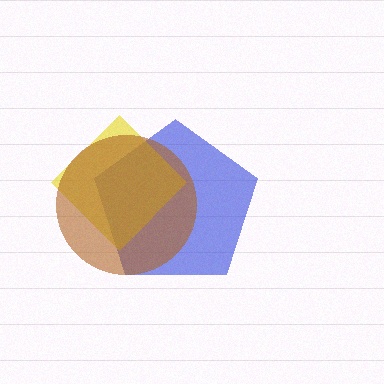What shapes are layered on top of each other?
The layered shapes are: a blue pentagon, a yellow diamond, a brown circle.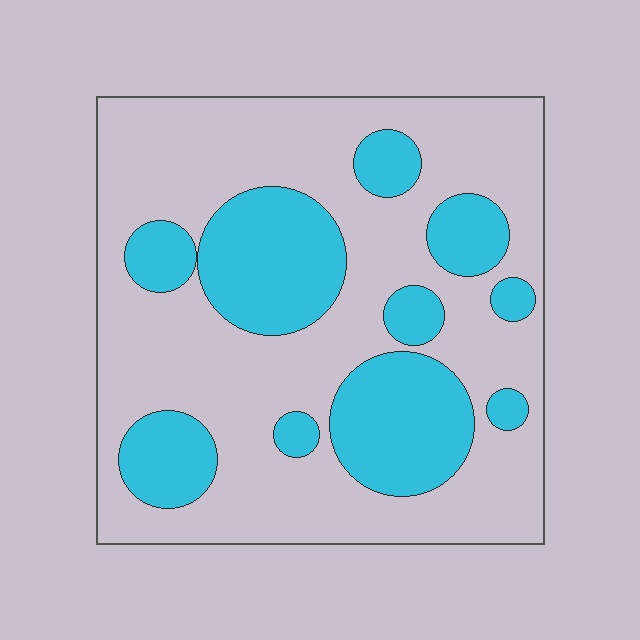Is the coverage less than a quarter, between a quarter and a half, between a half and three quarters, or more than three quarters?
Between a quarter and a half.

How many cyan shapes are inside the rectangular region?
10.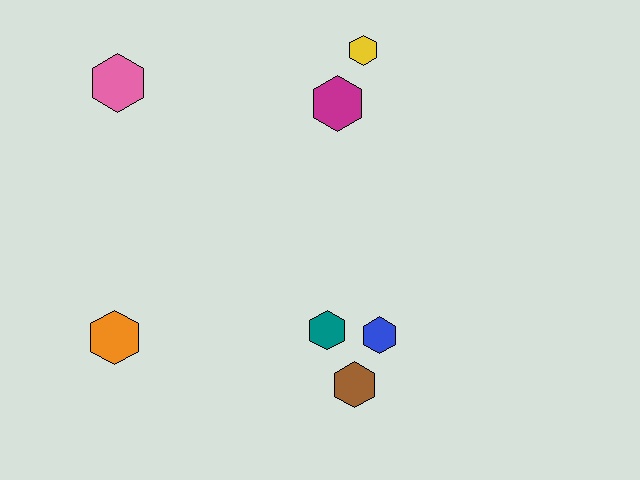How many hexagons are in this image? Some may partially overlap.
There are 7 hexagons.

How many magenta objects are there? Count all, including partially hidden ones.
There is 1 magenta object.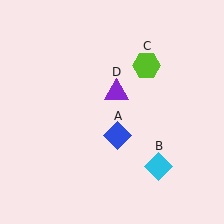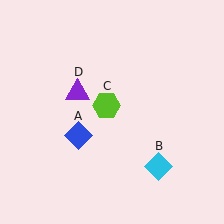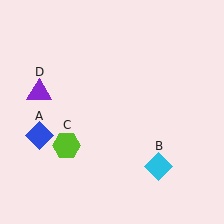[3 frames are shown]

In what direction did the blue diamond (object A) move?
The blue diamond (object A) moved left.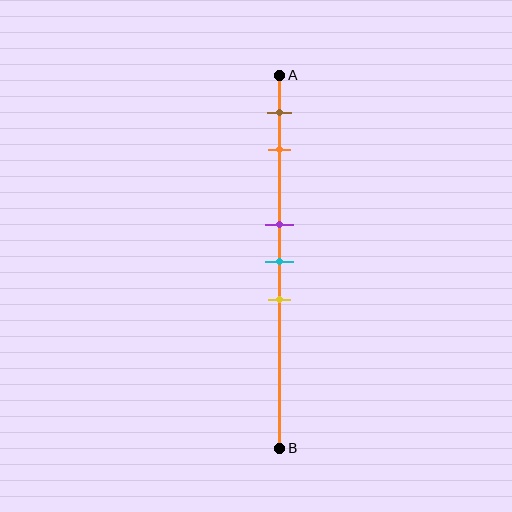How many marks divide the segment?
There are 5 marks dividing the segment.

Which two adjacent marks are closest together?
The purple and cyan marks are the closest adjacent pair.